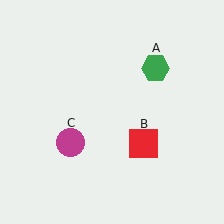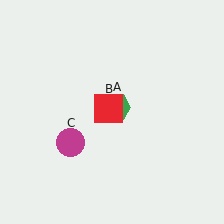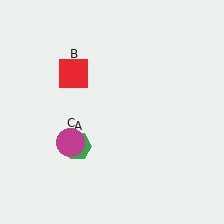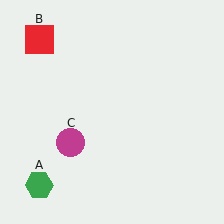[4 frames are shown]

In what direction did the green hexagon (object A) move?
The green hexagon (object A) moved down and to the left.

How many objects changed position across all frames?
2 objects changed position: green hexagon (object A), red square (object B).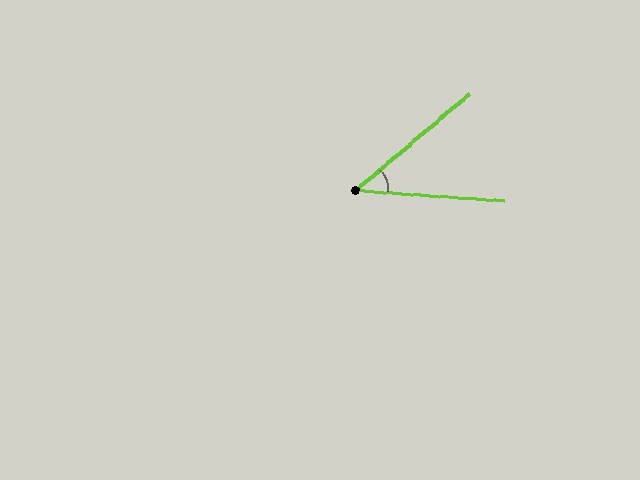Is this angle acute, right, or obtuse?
It is acute.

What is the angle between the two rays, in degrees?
Approximately 45 degrees.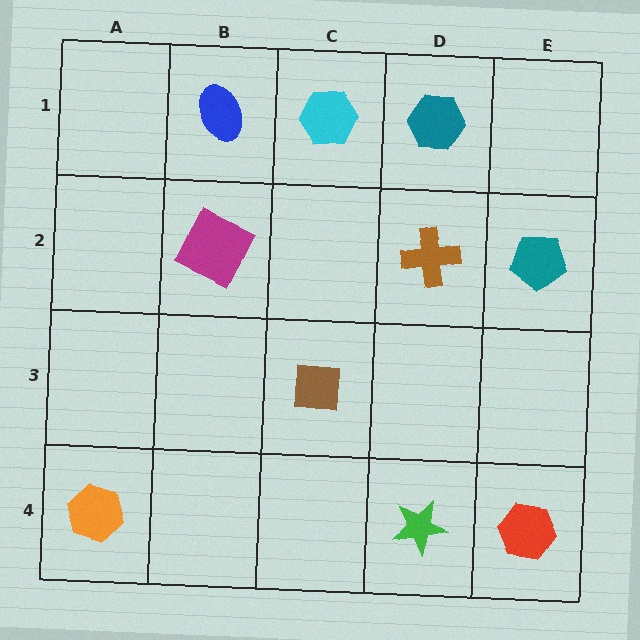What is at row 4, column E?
A red hexagon.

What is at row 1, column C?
A cyan hexagon.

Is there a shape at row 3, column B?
No, that cell is empty.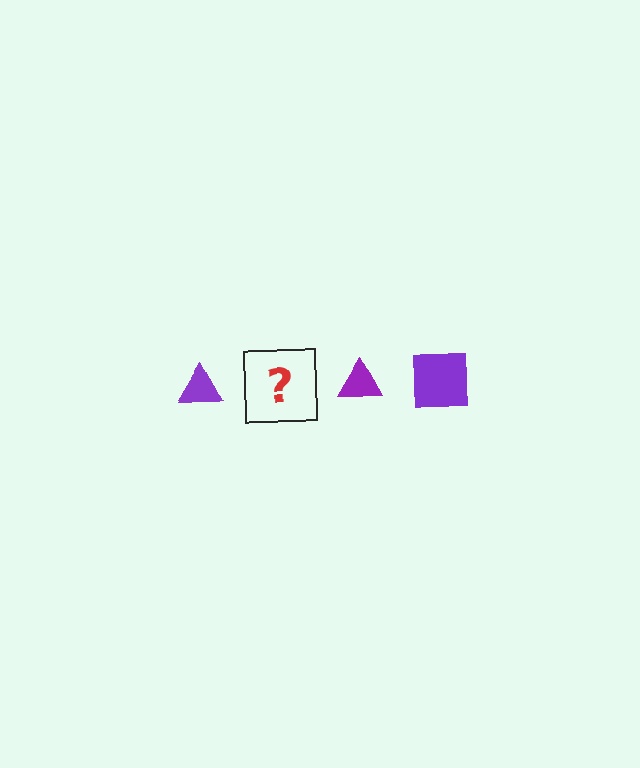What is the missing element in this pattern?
The missing element is a purple square.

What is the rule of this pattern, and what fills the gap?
The rule is that the pattern cycles through triangle, square shapes in purple. The gap should be filled with a purple square.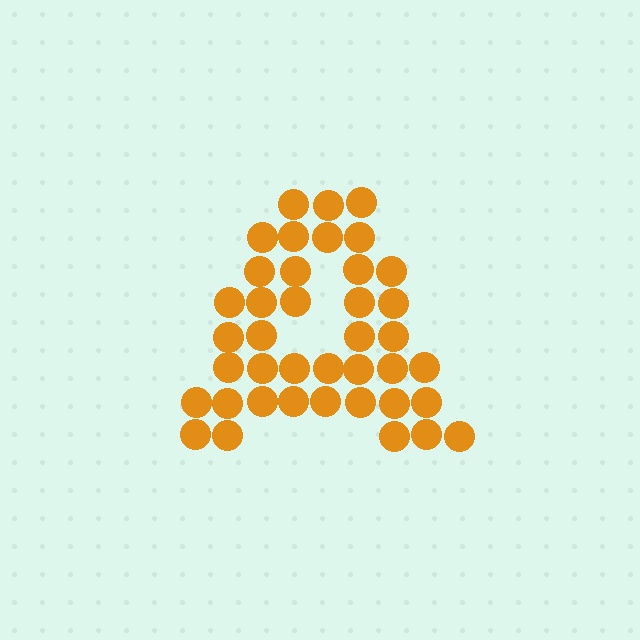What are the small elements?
The small elements are circles.